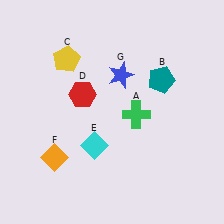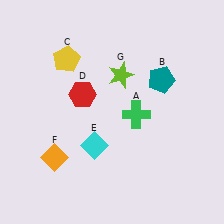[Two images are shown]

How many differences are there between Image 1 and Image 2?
There is 1 difference between the two images.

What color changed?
The star (G) changed from blue in Image 1 to lime in Image 2.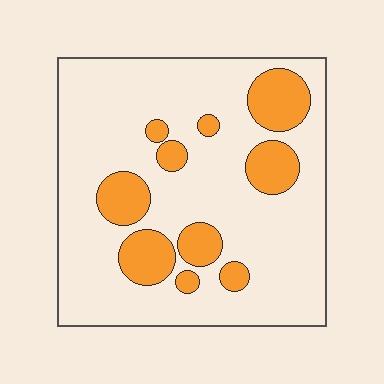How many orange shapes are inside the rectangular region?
10.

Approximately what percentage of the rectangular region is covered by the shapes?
Approximately 20%.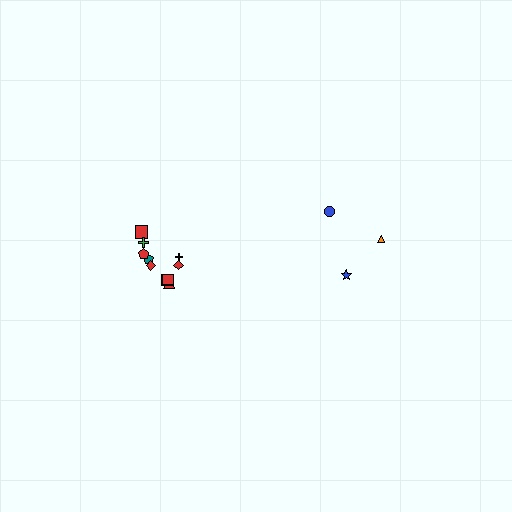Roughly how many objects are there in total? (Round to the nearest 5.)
Roughly 15 objects in total.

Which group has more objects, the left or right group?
The left group.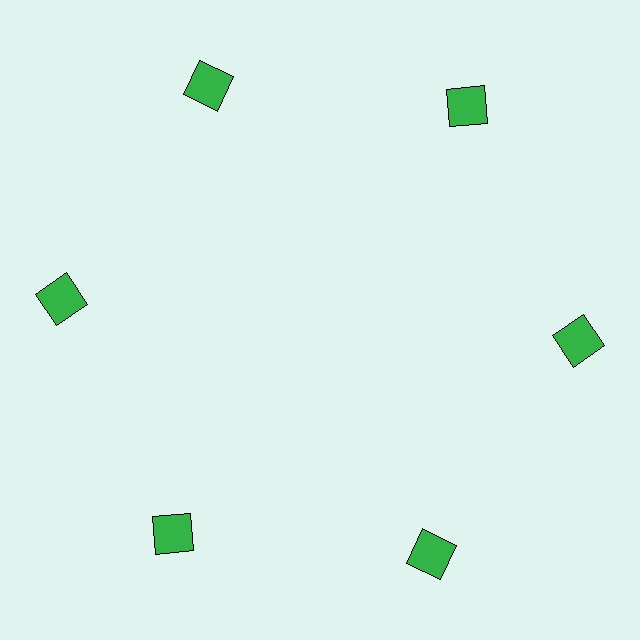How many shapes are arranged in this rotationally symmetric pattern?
There are 6 shapes, arranged in 6 groups of 1.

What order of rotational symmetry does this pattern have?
This pattern has 6-fold rotational symmetry.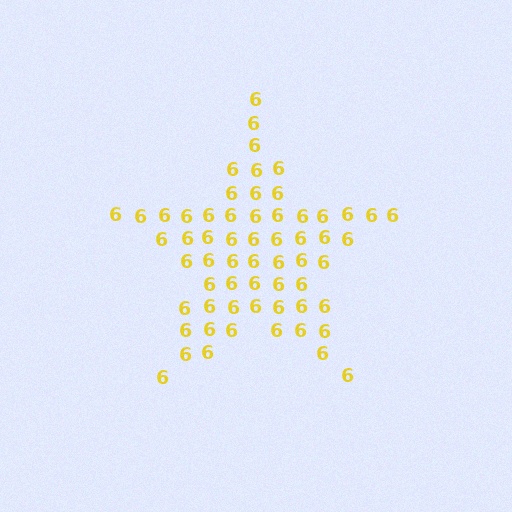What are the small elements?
The small elements are digit 6's.